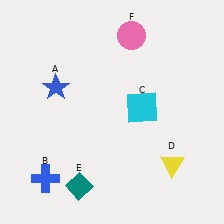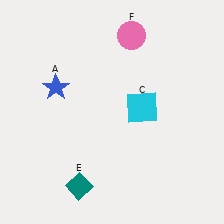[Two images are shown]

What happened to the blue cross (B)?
The blue cross (B) was removed in Image 2. It was in the bottom-left area of Image 1.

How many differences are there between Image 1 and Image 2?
There are 2 differences between the two images.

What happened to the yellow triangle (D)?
The yellow triangle (D) was removed in Image 2. It was in the bottom-right area of Image 1.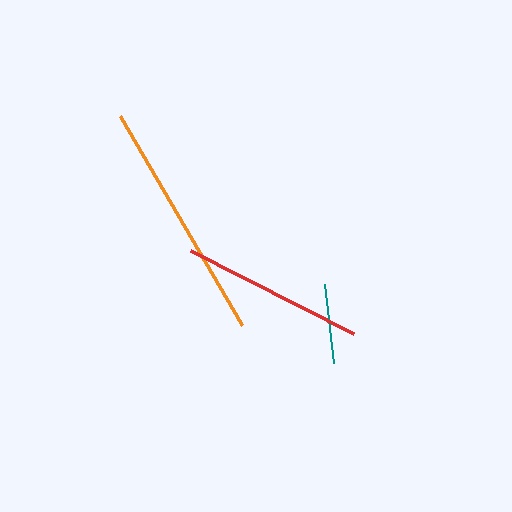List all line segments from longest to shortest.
From longest to shortest: orange, red, teal.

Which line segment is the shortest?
The teal line is the shortest at approximately 79 pixels.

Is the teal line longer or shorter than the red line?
The red line is longer than the teal line.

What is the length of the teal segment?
The teal segment is approximately 79 pixels long.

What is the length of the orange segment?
The orange segment is approximately 243 pixels long.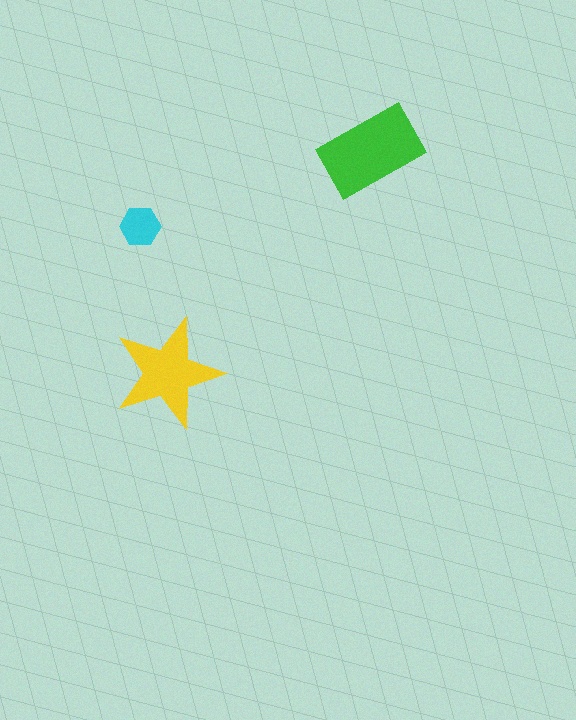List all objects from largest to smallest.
The green rectangle, the yellow star, the cyan hexagon.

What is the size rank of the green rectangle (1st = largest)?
1st.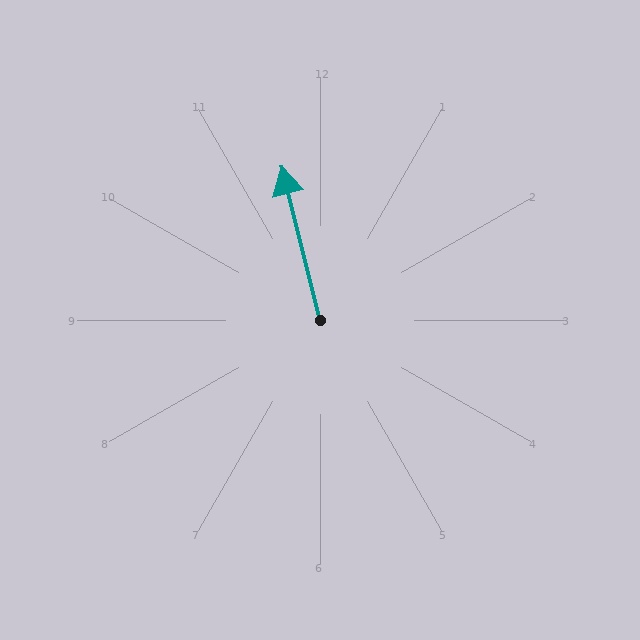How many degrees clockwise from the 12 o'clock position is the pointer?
Approximately 346 degrees.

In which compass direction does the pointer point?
North.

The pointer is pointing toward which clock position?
Roughly 12 o'clock.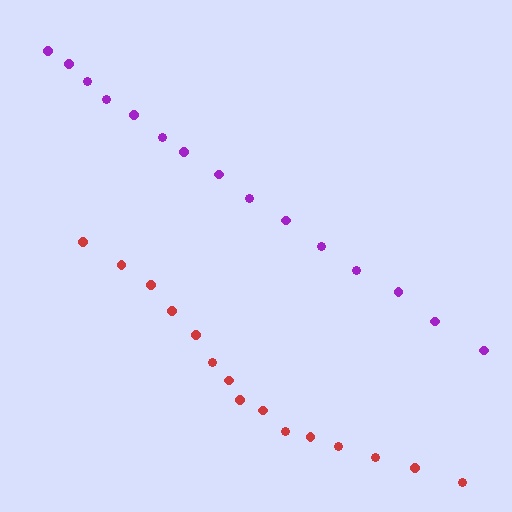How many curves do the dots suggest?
There are 2 distinct paths.